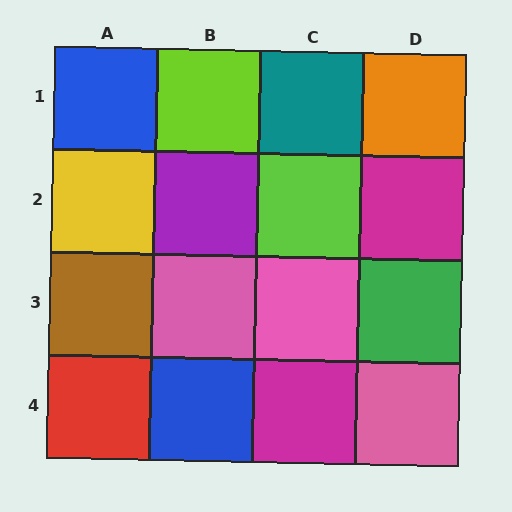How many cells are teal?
1 cell is teal.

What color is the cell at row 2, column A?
Yellow.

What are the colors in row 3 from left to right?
Brown, pink, pink, green.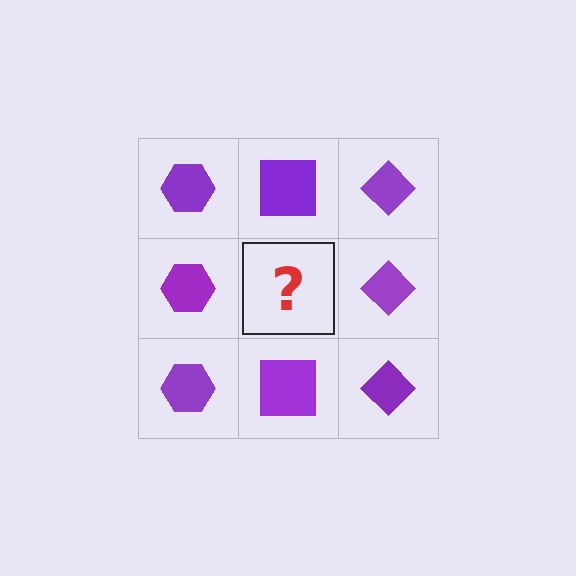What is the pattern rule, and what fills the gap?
The rule is that each column has a consistent shape. The gap should be filled with a purple square.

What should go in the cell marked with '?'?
The missing cell should contain a purple square.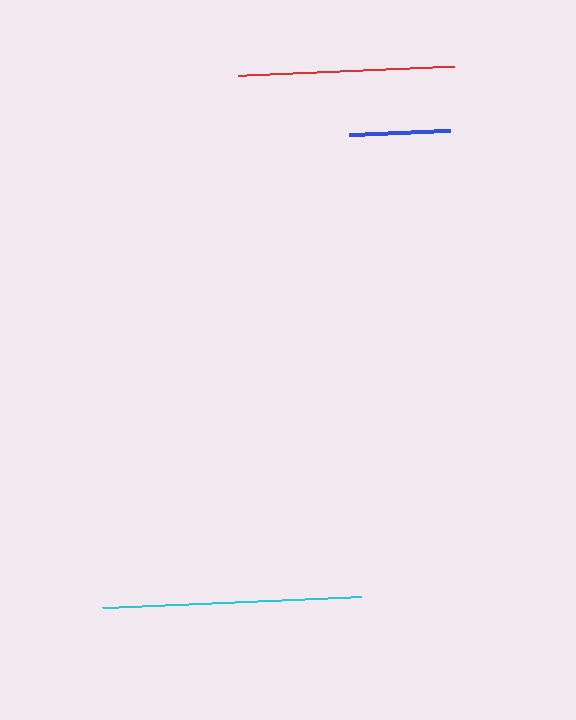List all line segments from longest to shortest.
From longest to shortest: cyan, red, blue.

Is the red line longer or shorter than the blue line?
The red line is longer than the blue line.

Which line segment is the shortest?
The blue line is the shortest at approximately 102 pixels.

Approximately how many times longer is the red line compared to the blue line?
The red line is approximately 2.1 times the length of the blue line.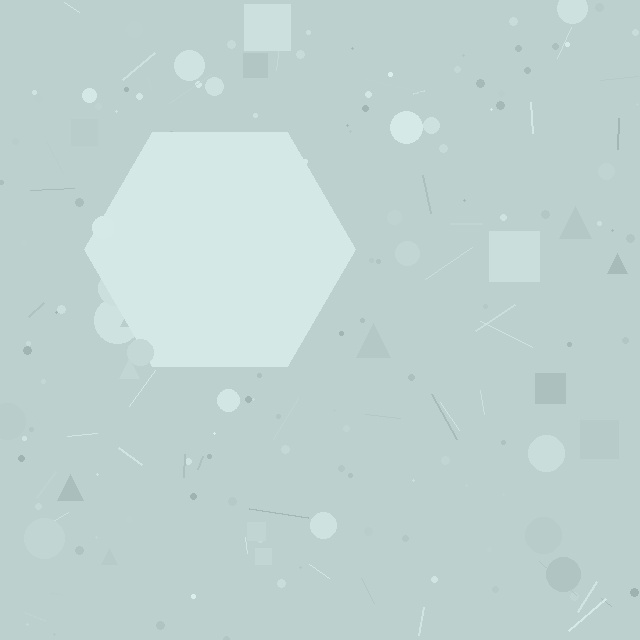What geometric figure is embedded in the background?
A hexagon is embedded in the background.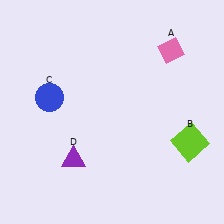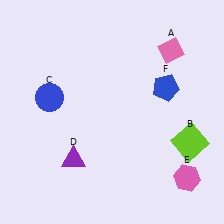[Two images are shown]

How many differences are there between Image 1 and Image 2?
There are 2 differences between the two images.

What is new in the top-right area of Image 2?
A blue pentagon (F) was added in the top-right area of Image 2.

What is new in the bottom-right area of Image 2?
A pink hexagon (E) was added in the bottom-right area of Image 2.